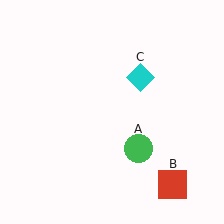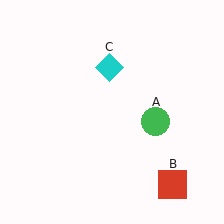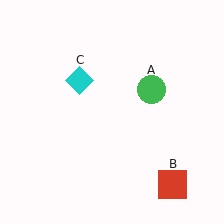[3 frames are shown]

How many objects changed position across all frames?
2 objects changed position: green circle (object A), cyan diamond (object C).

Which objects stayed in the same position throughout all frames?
Red square (object B) remained stationary.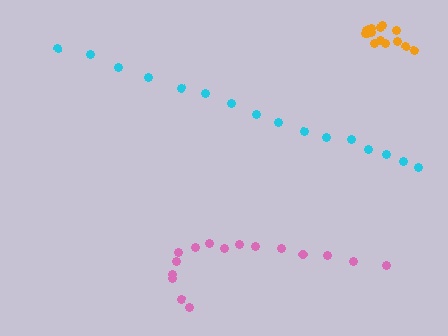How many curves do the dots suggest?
There are 3 distinct paths.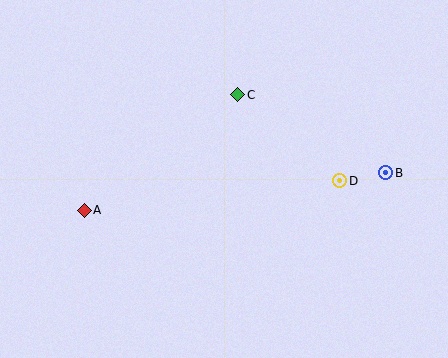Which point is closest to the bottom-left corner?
Point A is closest to the bottom-left corner.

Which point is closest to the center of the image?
Point C at (238, 95) is closest to the center.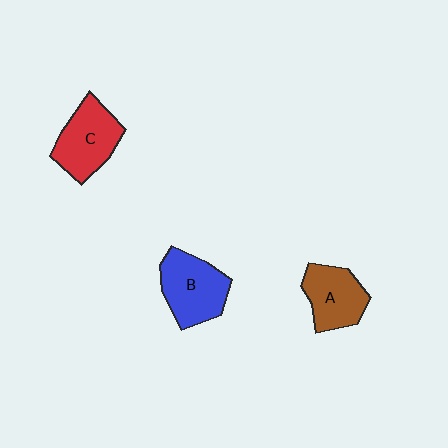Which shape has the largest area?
Shape B (blue).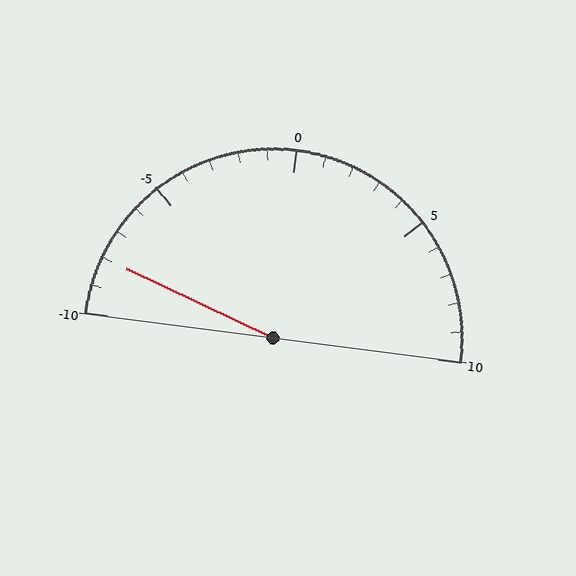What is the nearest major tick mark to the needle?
The nearest major tick mark is -10.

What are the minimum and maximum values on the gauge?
The gauge ranges from -10 to 10.